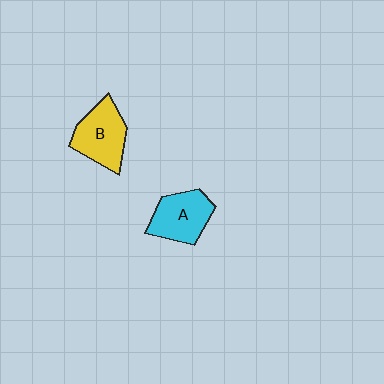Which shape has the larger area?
Shape B (yellow).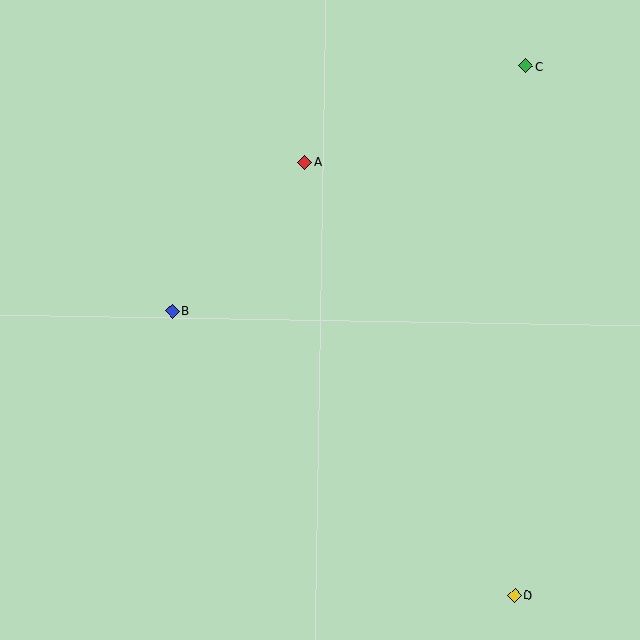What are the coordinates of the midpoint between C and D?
The midpoint between C and D is at (520, 331).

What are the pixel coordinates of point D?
Point D is at (515, 595).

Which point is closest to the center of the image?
Point B at (172, 311) is closest to the center.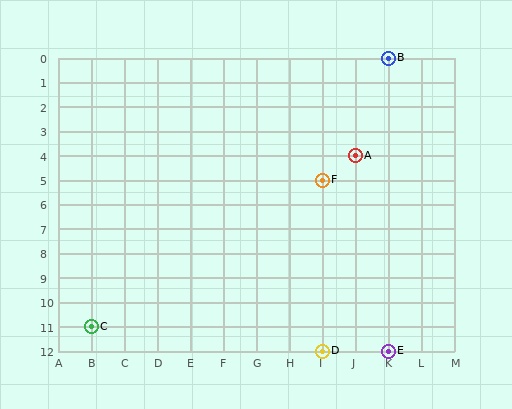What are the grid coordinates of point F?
Point F is at grid coordinates (I, 5).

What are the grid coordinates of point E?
Point E is at grid coordinates (K, 12).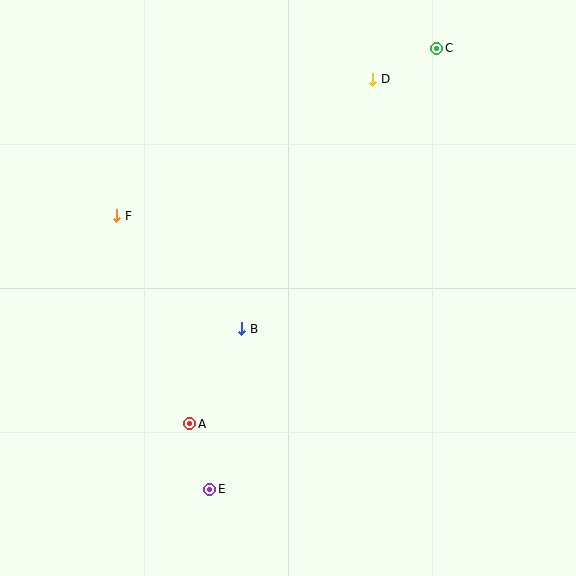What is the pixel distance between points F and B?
The distance between F and B is 168 pixels.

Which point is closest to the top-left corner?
Point F is closest to the top-left corner.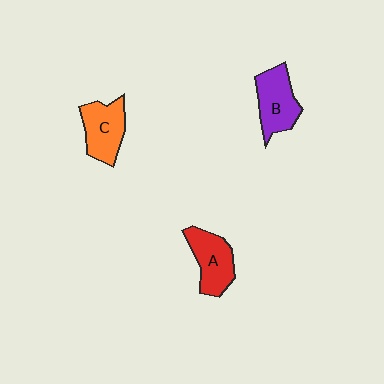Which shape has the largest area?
Shape B (purple).